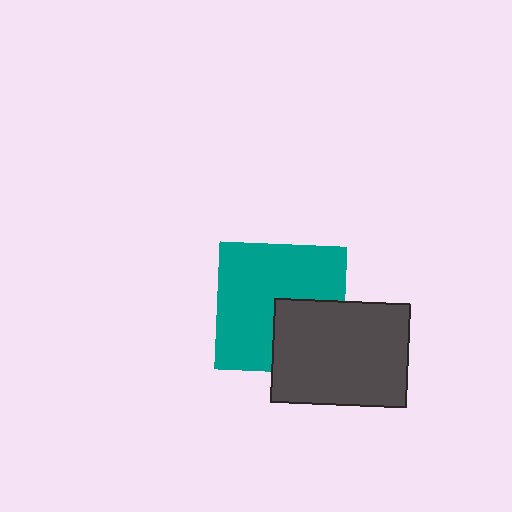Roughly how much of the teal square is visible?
Most of it is visible (roughly 67%).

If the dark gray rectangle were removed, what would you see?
You would see the complete teal square.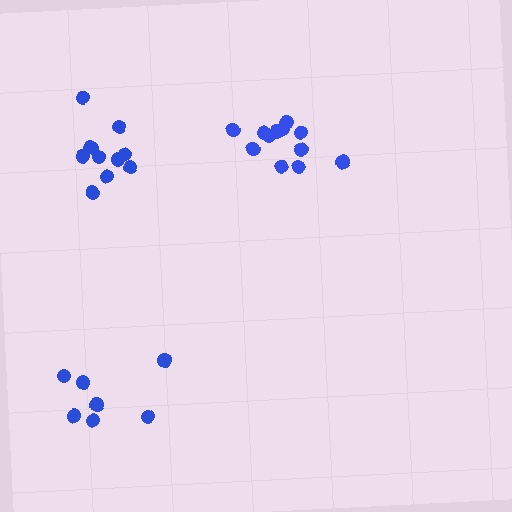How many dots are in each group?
Group 1: 12 dots, Group 2: 7 dots, Group 3: 11 dots (30 total).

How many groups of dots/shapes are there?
There are 3 groups.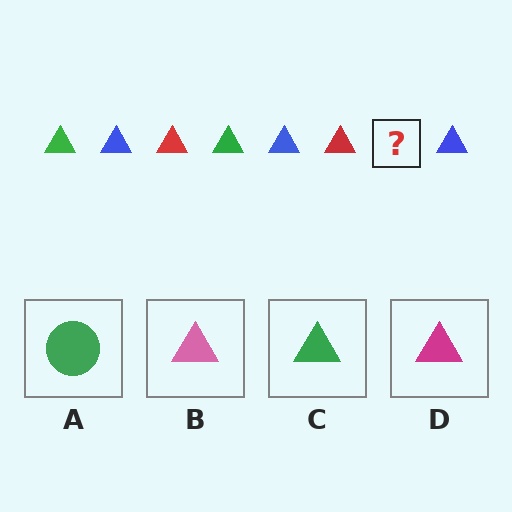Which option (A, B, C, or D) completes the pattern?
C.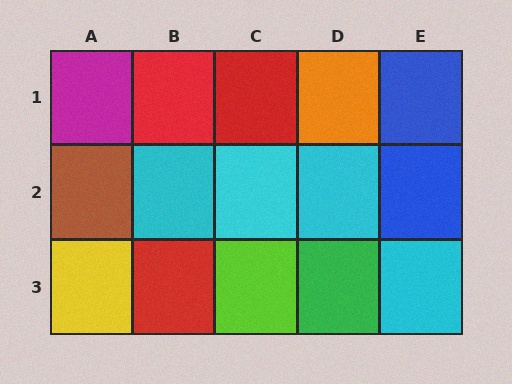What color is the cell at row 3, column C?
Lime.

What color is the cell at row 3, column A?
Yellow.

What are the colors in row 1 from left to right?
Magenta, red, red, orange, blue.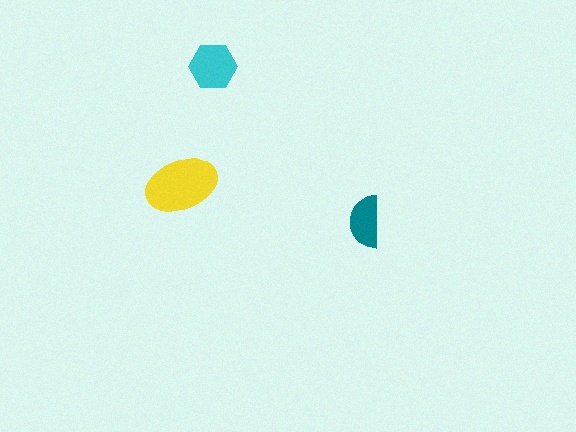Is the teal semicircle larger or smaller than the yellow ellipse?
Smaller.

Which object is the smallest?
The teal semicircle.